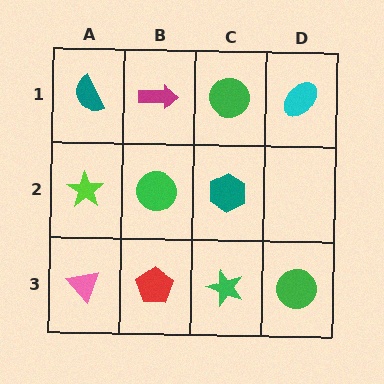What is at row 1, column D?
A cyan ellipse.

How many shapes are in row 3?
4 shapes.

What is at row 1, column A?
A teal semicircle.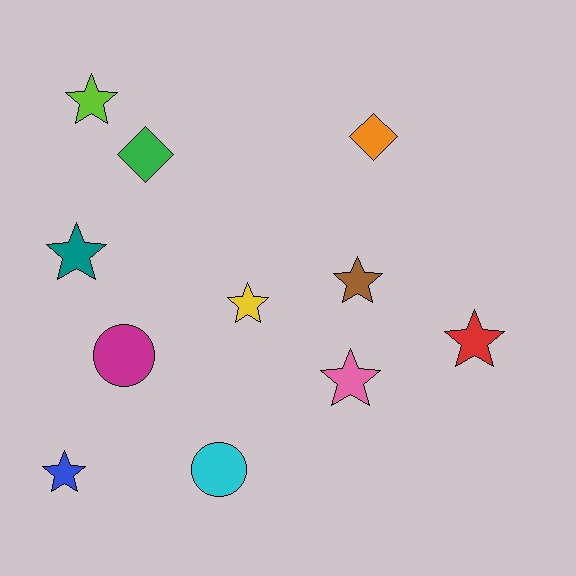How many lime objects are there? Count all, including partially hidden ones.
There is 1 lime object.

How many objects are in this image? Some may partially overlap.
There are 11 objects.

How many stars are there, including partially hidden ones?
There are 7 stars.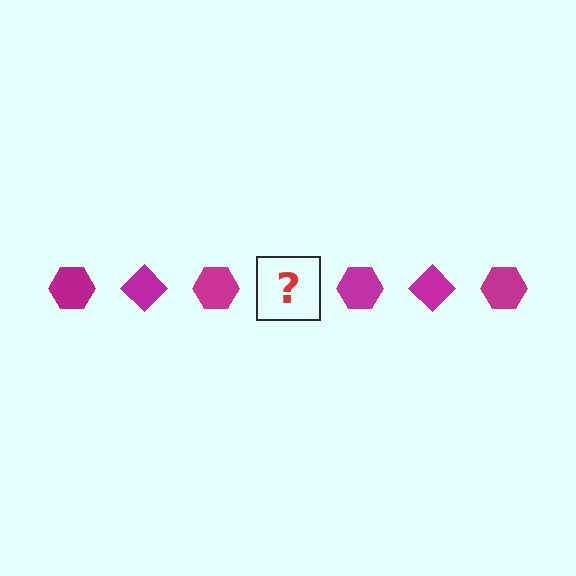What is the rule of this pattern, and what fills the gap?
The rule is that the pattern cycles through hexagon, diamond shapes in magenta. The gap should be filled with a magenta diamond.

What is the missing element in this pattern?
The missing element is a magenta diamond.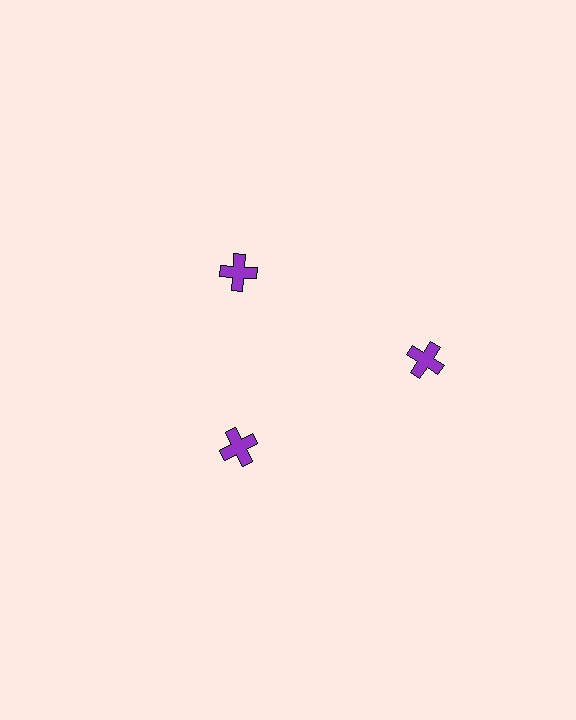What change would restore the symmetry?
The symmetry would be restored by moving it inward, back onto the ring so that all 3 crosses sit at equal angles and equal distance from the center.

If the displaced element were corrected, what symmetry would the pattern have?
It would have 3-fold rotational symmetry — the pattern would map onto itself every 120 degrees.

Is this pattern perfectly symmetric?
No. The 3 purple crosses are arranged in a ring, but one element near the 3 o'clock position is pushed outward from the center, breaking the 3-fold rotational symmetry.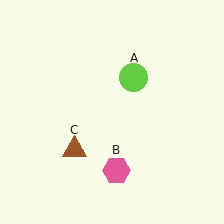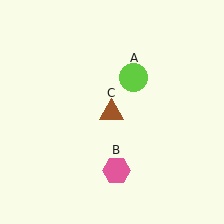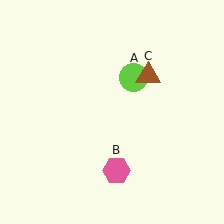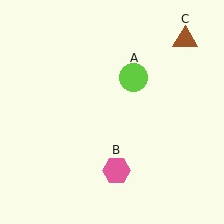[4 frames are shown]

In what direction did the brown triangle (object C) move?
The brown triangle (object C) moved up and to the right.